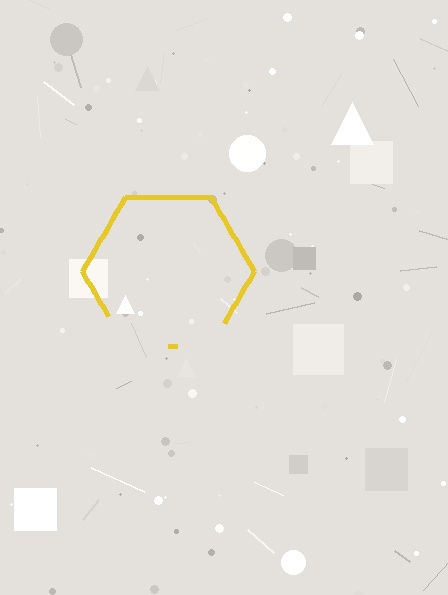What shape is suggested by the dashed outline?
The dashed outline suggests a hexagon.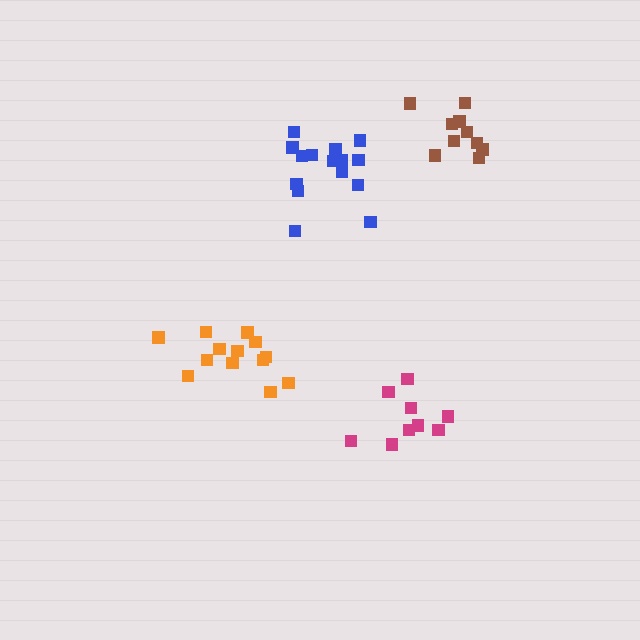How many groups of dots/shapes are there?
There are 4 groups.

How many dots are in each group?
Group 1: 9 dots, Group 2: 13 dots, Group 3: 10 dots, Group 4: 15 dots (47 total).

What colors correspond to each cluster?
The clusters are colored: magenta, orange, brown, blue.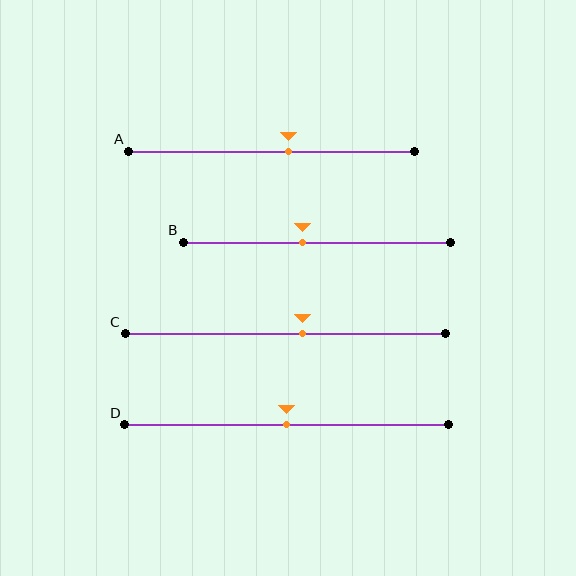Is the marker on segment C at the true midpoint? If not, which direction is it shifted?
No, the marker on segment C is shifted to the right by about 5% of the segment length.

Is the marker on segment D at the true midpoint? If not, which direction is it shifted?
Yes, the marker on segment D is at the true midpoint.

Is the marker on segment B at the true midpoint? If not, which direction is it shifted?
No, the marker on segment B is shifted to the left by about 6% of the segment length.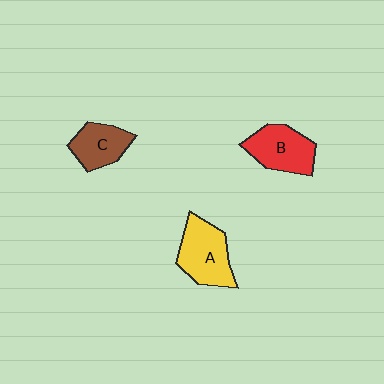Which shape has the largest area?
Shape A (yellow).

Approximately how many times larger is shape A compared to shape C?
Approximately 1.4 times.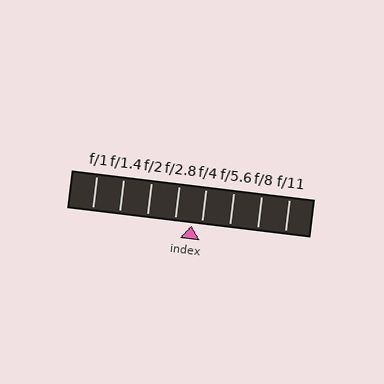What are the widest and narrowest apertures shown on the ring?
The widest aperture shown is f/1 and the narrowest is f/11.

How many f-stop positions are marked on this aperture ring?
There are 8 f-stop positions marked.